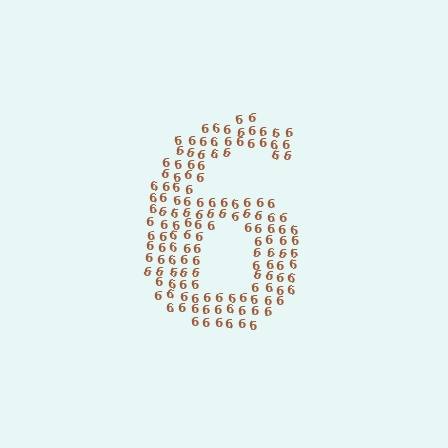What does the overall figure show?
The overall figure shows the digit 6.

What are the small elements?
The small elements are digit 6's.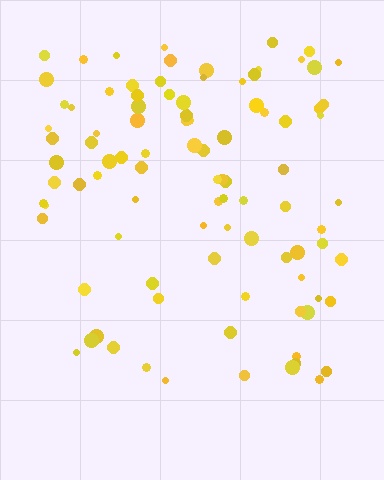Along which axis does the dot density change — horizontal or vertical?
Vertical.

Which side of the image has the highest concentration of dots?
The top.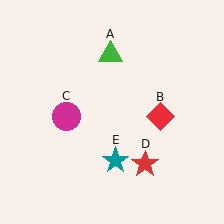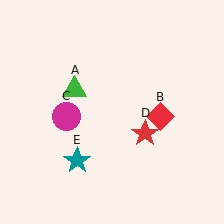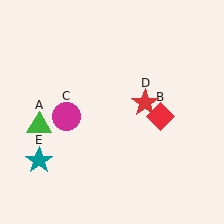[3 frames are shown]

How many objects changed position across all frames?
3 objects changed position: green triangle (object A), red star (object D), teal star (object E).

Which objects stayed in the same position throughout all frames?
Red diamond (object B) and magenta circle (object C) remained stationary.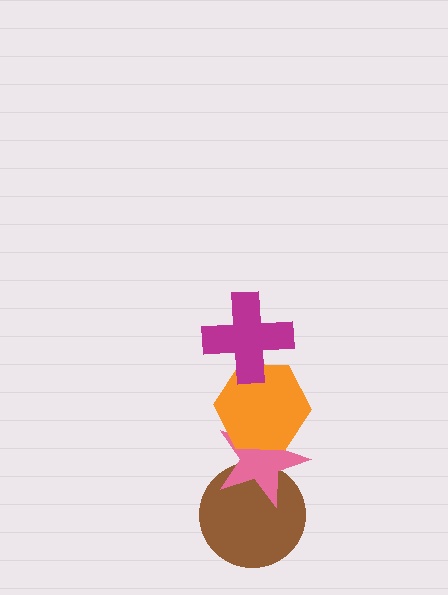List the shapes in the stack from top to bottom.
From top to bottom: the magenta cross, the orange hexagon, the pink star, the brown circle.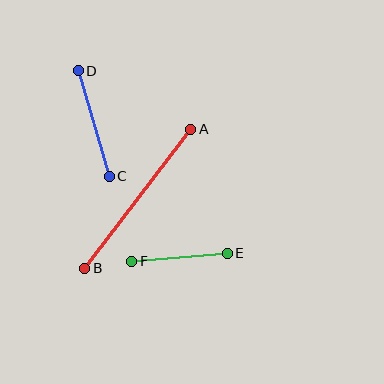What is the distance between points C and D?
The distance is approximately 110 pixels.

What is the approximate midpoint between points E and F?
The midpoint is at approximately (179, 257) pixels.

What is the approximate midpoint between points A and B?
The midpoint is at approximately (138, 199) pixels.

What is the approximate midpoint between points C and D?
The midpoint is at approximately (94, 124) pixels.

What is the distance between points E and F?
The distance is approximately 96 pixels.